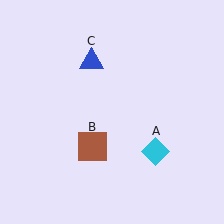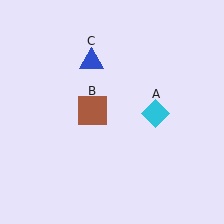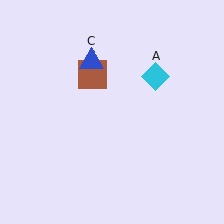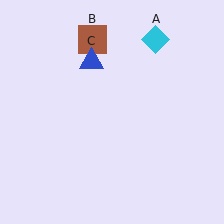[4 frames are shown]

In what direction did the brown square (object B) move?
The brown square (object B) moved up.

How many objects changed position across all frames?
2 objects changed position: cyan diamond (object A), brown square (object B).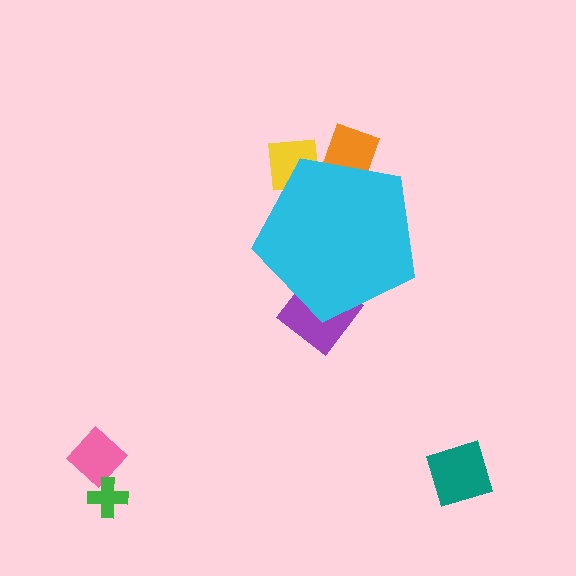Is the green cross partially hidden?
No, the green cross is fully visible.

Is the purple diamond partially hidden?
Yes, the purple diamond is partially hidden behind the cyan pentagon.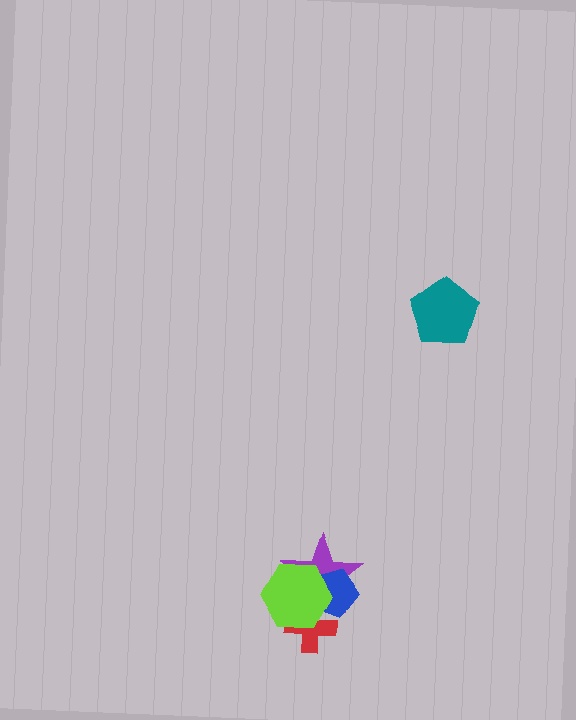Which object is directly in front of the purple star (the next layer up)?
The blue pentagon is directly in front of the purple star.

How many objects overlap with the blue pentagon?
3 objects overlap with the blue pentagon.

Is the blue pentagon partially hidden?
Yes, it is partially covered by another shape.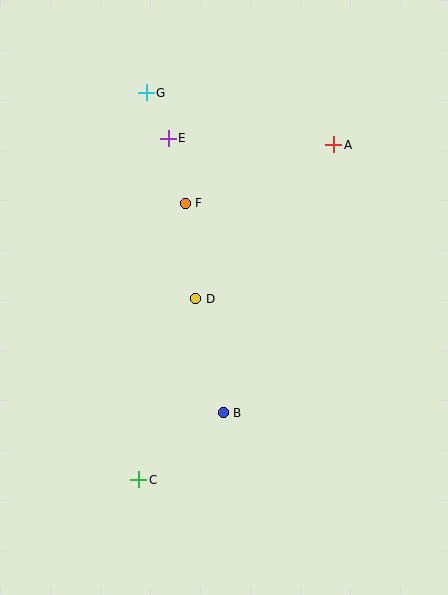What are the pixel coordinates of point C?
Point C is at (139, 480).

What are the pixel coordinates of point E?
Point E is at (168, 138).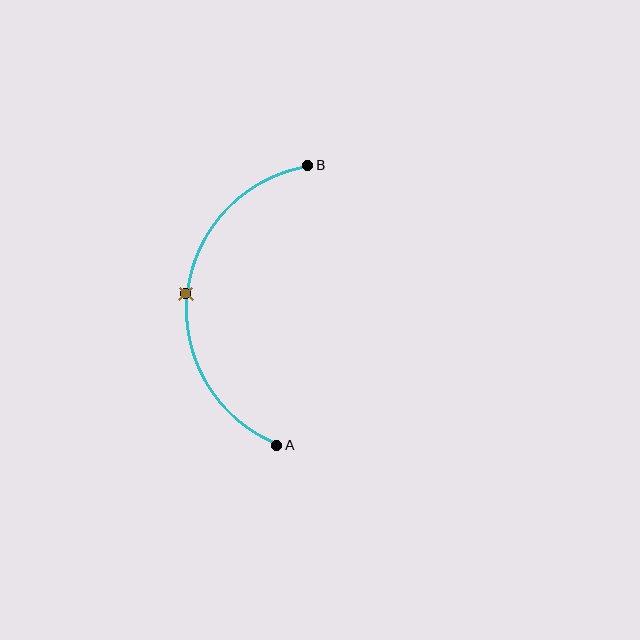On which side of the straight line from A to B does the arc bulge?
The arc bulges to the left of the straight line connecting A and B.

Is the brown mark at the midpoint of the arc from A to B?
Yes. The brown mark lies on the arc at equal arc-length from both A and B — it is the arc midpoint.